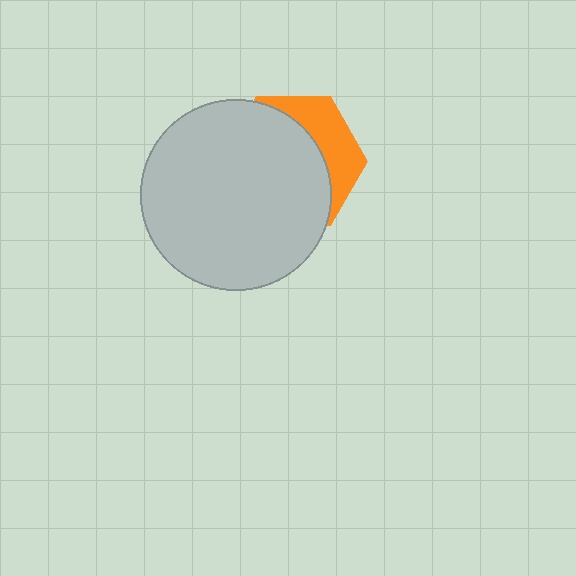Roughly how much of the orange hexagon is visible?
A small part of it is visible (roughly 31%).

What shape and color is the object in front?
The object in front is a light gray circle.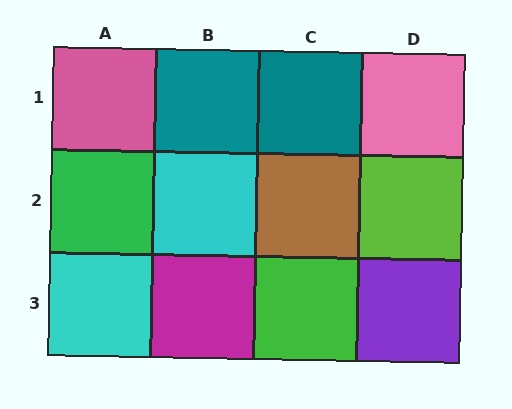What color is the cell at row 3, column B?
Magenta.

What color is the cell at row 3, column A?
Cyan.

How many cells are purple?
1 cell is purple.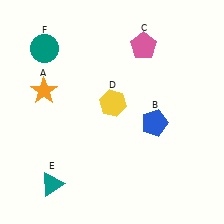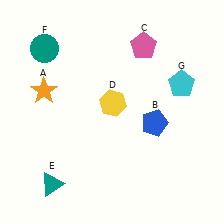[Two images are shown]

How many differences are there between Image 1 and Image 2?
There is 1 difference between the two images.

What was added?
A cyan pentagon (G) was added in Image 2.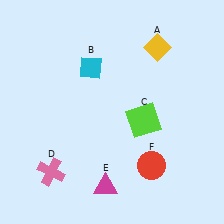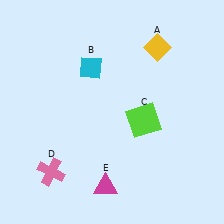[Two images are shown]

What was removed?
The red circle (F) was removed in Image 2.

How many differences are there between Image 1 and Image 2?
There is 1 difference between the two images.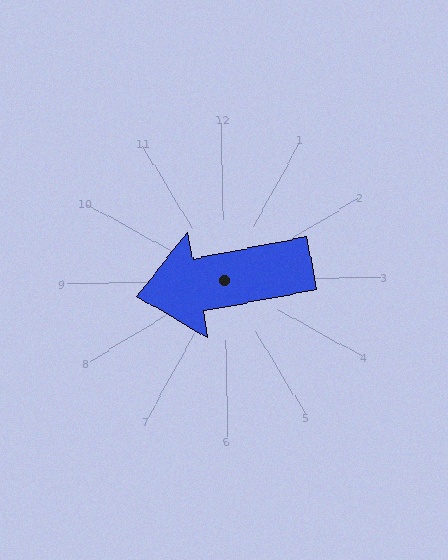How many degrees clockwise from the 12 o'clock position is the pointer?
Approximately 260 degrees.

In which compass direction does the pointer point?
West.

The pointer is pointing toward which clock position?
Roughly 9 o'clock.